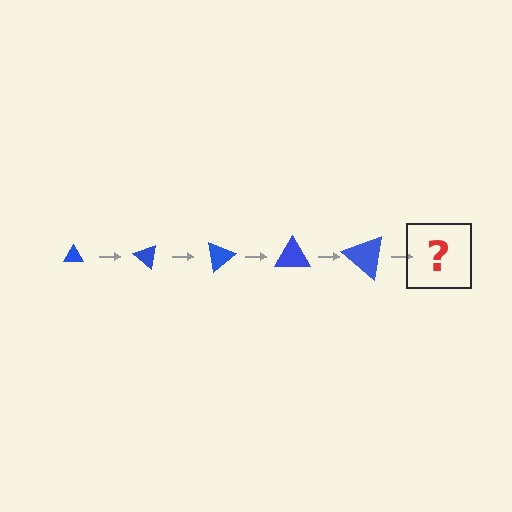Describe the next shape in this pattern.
It should be a triangle, larger than the previous one and rotated 200 degrees from the start.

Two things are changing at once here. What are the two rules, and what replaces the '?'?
The two rules are that the triangle grows larger each step and it rotates 40 degrees each step. The '?' should be a triangle, larger than the previous one and rotated 200 degrees from the start.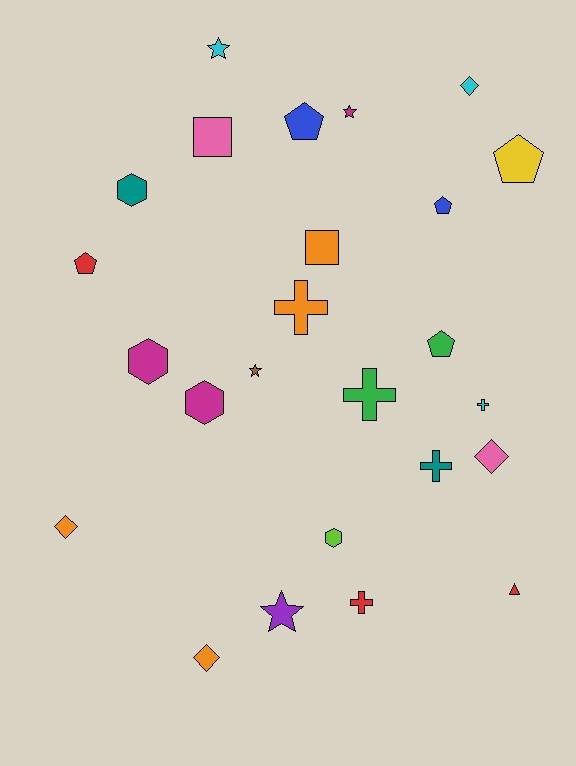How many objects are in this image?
There are 25 objects.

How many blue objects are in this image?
There are 2 blue objects.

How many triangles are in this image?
There is 1 triangle.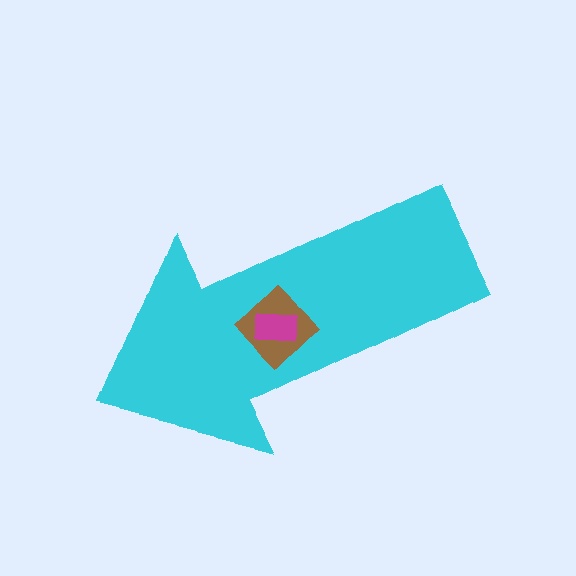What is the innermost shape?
The magenta rectangle.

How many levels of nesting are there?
3.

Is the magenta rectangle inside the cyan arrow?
Yes.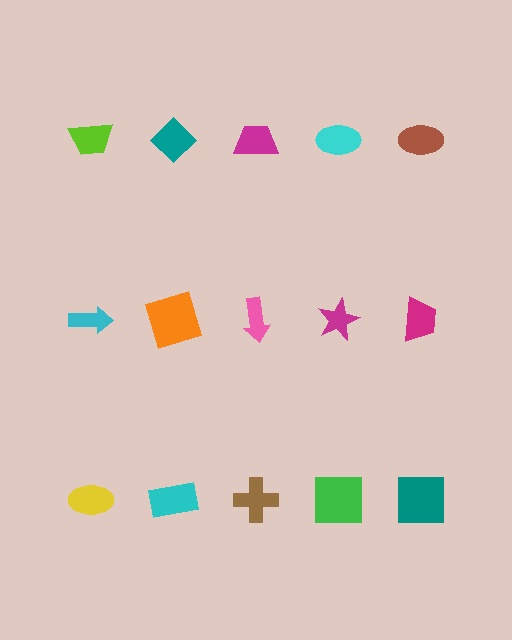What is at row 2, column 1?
A cyan arrow.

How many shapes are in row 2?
5 shapes.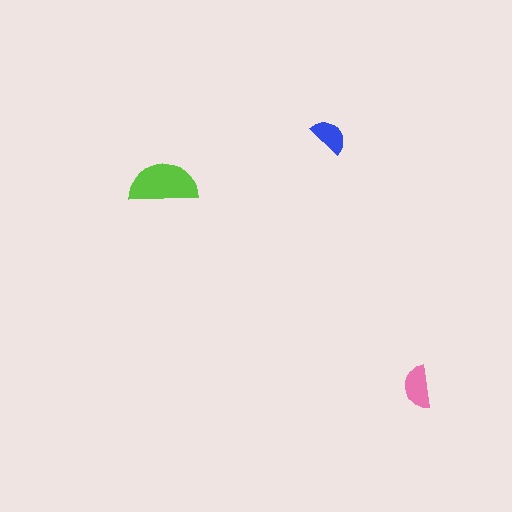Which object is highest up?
The blue semicircle is topmost.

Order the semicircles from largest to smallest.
the lime one, the pink one, the blue one.